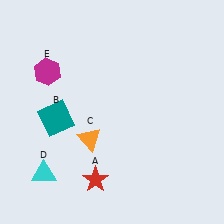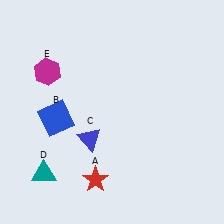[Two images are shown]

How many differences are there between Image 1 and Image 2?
There are 3 differences between the two images.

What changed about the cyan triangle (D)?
In Image 1, D is cyan. In Image 2, it changed to teal.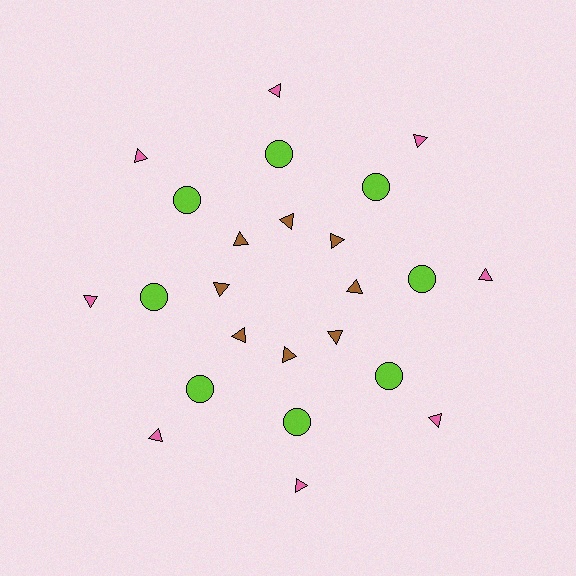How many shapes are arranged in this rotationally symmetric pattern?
There are 24 shapes, arranged in 8 groups of 3.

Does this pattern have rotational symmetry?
Yes, this pattern has 8-fold rotational symmetry. It looks the same after rotating 45 degrees around the center.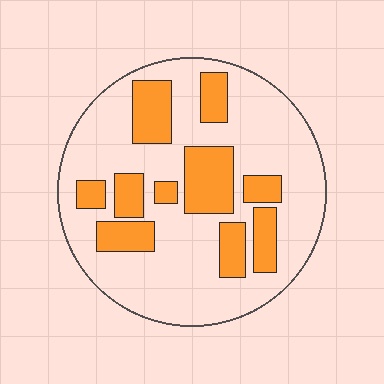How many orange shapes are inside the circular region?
10.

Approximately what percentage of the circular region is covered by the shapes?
Approximately 30%.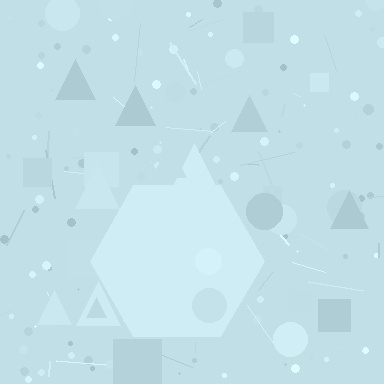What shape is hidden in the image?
A hexagon is hidden in the image.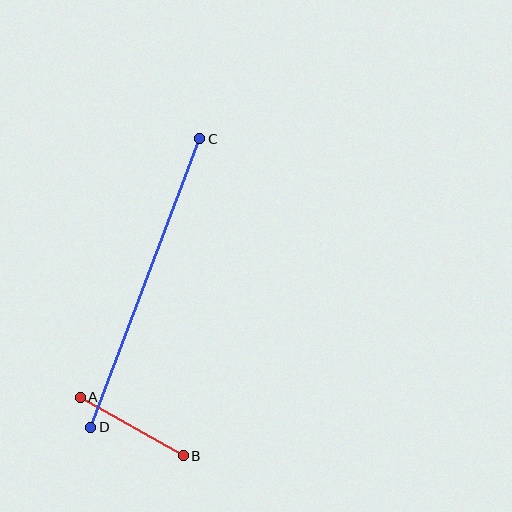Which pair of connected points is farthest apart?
Points C and D are farthest apart.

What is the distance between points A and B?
The distance is approximately 119 pixels.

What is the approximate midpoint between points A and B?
The midpoint is at approximately (132, 427) pixels.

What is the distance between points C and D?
The distance is approximately 308 pixels.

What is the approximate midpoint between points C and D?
The midpoint is at approximately (145, 283) pixels.